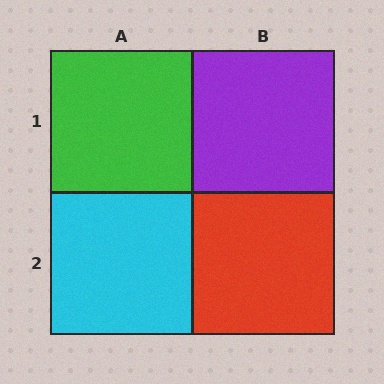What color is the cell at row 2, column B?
Red.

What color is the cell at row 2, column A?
Cyan.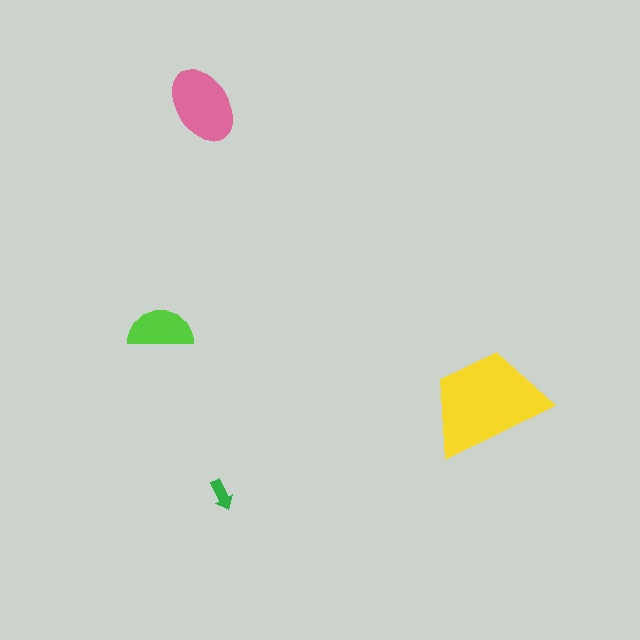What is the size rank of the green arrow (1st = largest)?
4th.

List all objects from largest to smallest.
The yellow trapezoid, the pink ellipse, the lime semicircle, the green arrow.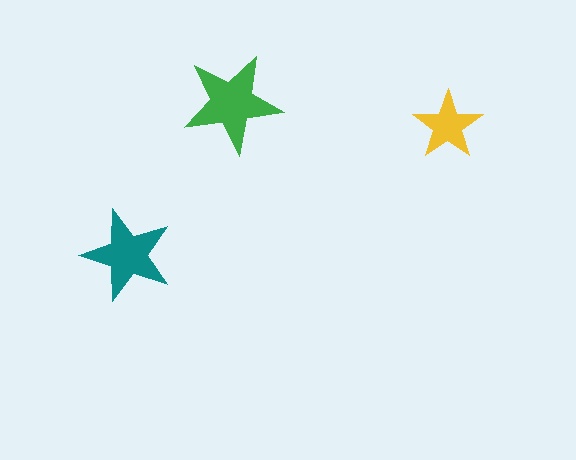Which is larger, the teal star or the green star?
The green one.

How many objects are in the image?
There are 3 objects in the image.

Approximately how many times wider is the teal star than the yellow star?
About 1.5 times wider.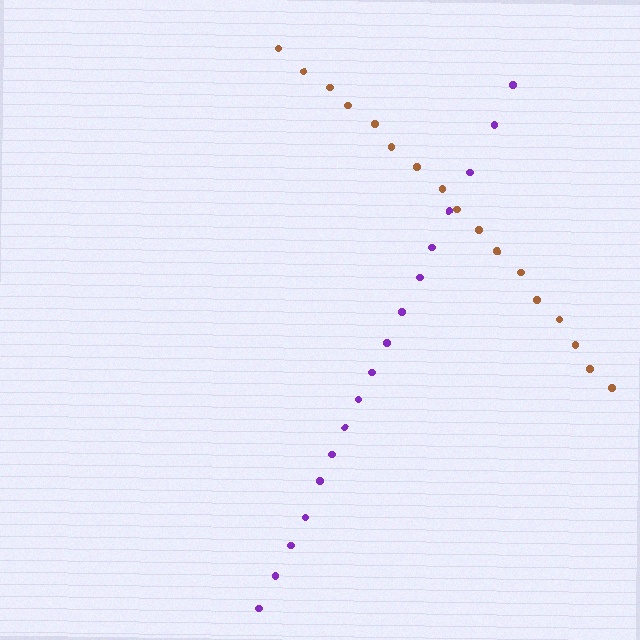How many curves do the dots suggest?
There are 2 distinct paths.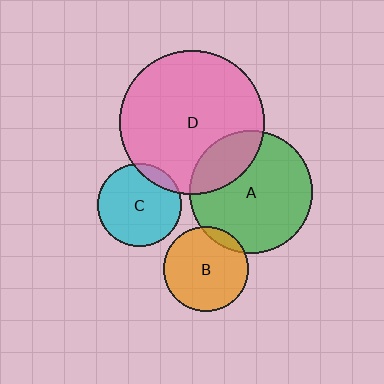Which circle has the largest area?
Circle D (pink).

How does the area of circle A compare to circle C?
Approximately 2.2 times.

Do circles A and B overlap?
Yes.